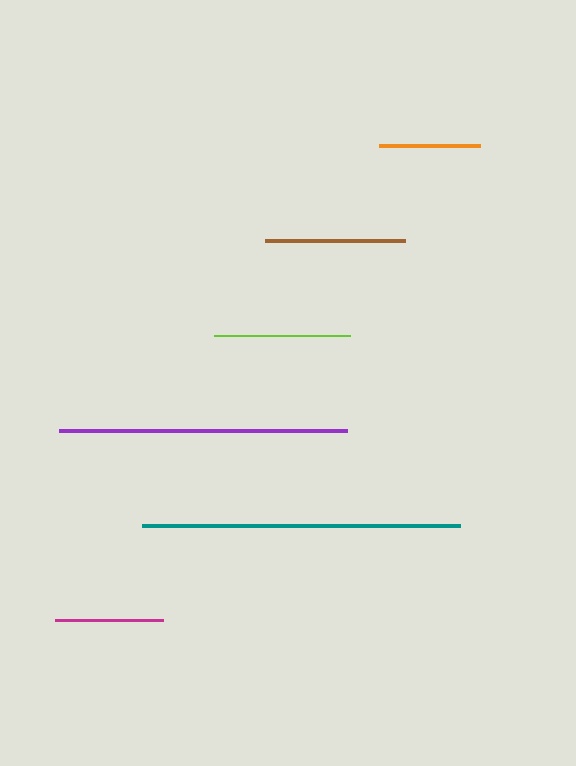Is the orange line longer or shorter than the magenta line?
The magenta line is longer than the orange line.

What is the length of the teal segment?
The teal segment is approximately 319 pixels long.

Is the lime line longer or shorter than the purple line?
The purple line is longer than the lime line.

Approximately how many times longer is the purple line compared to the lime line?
The purple line is approximately 2.1 times the length of the lime line.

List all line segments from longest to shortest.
From longest to shortest: teal, purple, brown, lime, magenta, orange.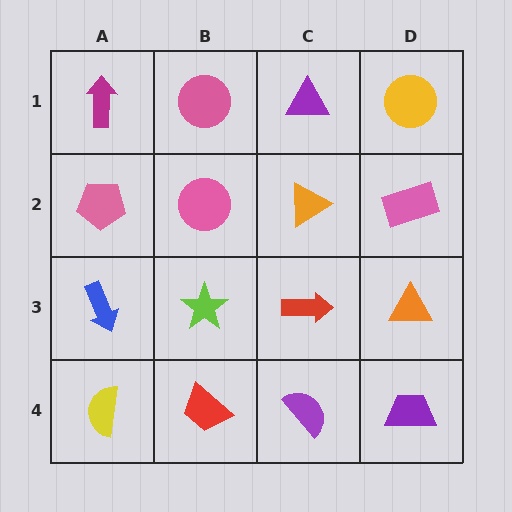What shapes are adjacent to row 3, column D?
A pink rectangle (row 2, column D), a purple trapezoid (row 4, column D), a red arrow (row 3, column C).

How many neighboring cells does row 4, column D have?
2.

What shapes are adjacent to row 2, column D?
A yellow circle (row 1, column D), an orange triangle (row 3, column D), an orange triangle (row 2, column C).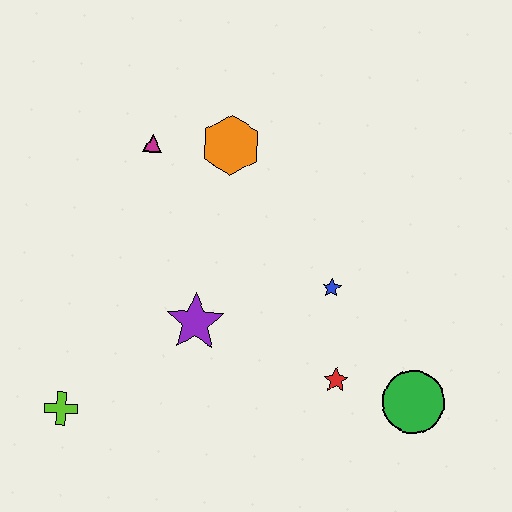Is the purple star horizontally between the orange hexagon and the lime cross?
Yes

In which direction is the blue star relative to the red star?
The blue star is above the red star.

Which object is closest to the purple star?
The blue star is closest to the purple star.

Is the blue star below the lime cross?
No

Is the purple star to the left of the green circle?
Yes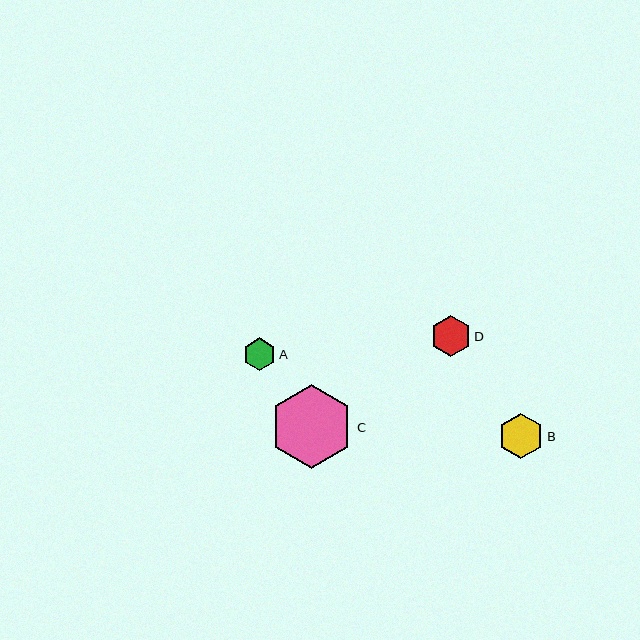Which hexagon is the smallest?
Hexagon A is the smallest with a size of approximately 33 pixels.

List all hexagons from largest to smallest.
From largest to smallest: C, B, D, A.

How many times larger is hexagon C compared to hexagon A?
Hexagon C is approximately 2.6 times the size of hexagon A.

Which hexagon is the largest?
Hexagon C is the largest with a size of approximately 84 pixels.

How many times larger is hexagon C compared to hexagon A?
Hexagon C is approximately 2.6 times the size of hexagon A.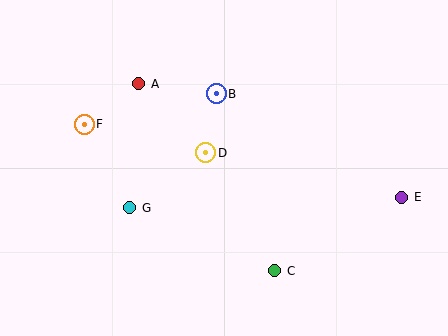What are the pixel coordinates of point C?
Point C is at (275, 271).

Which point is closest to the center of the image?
Point D at (206, 153) is closest to the center.